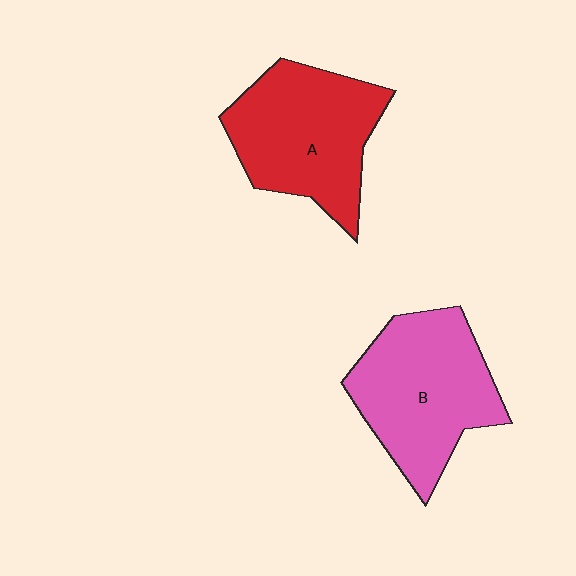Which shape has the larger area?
Shape B (pink).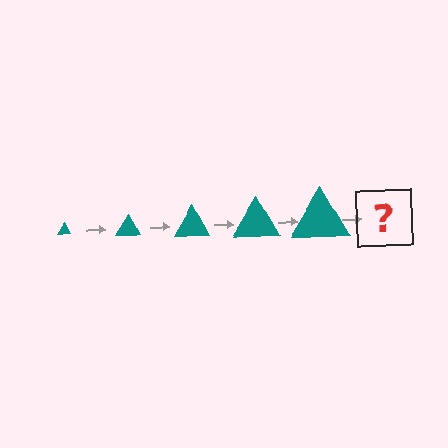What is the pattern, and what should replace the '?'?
The pattern is that the triangle gets progressively larger each step. The '?' should be a teal triangle, larger than the previous one.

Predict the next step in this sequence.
The next step is a teal triangle, larger than the previous one.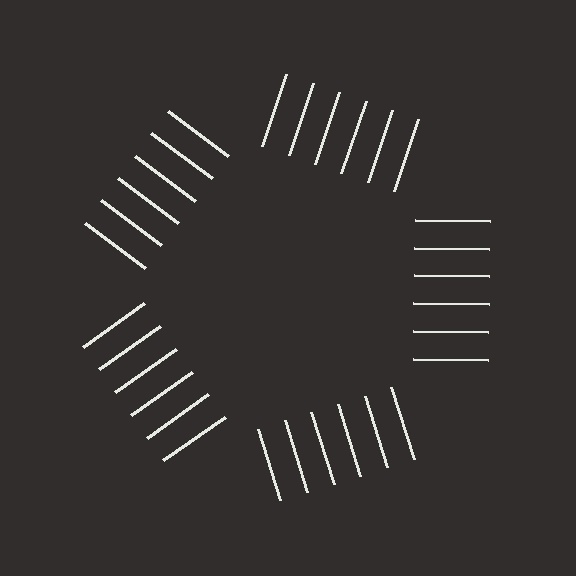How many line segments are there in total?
30 — 6 along each of the 5 edges.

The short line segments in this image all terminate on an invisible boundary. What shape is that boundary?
An illusory pentagon — the line segments terminate on its edges but no continuous stroke is drawn.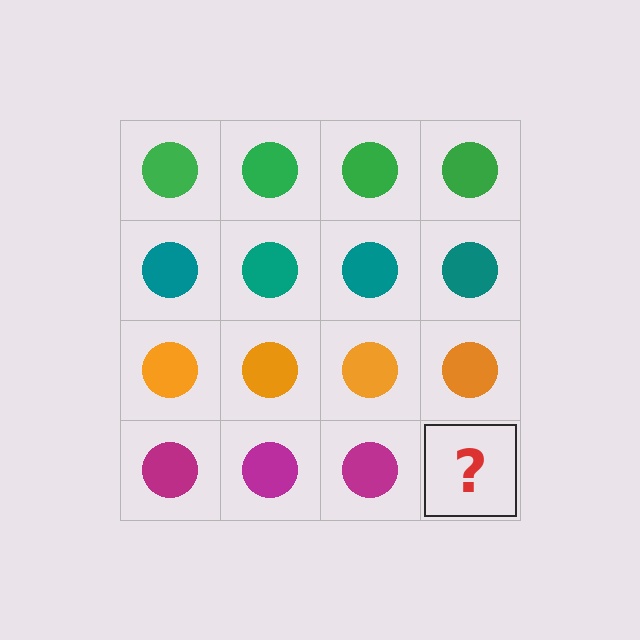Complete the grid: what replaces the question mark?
The question mark should be replaced with a magenta circle.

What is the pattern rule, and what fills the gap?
The rule is that each row has a consistent color. The gap should be filled with a magenta circle.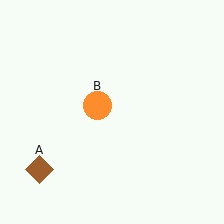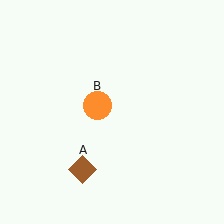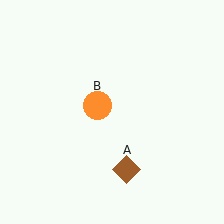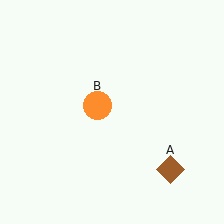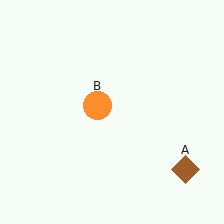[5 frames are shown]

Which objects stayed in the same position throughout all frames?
Orange circle (object B) remained stationary.